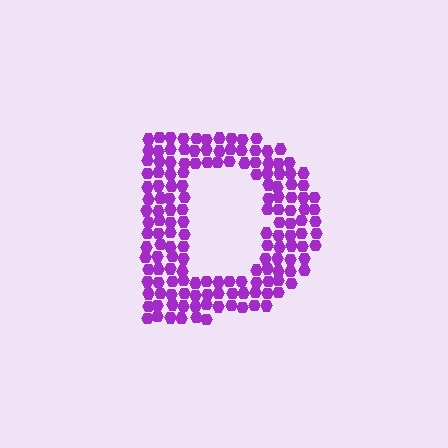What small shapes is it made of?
It is made of small hexagons.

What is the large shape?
The large shape is the letter D.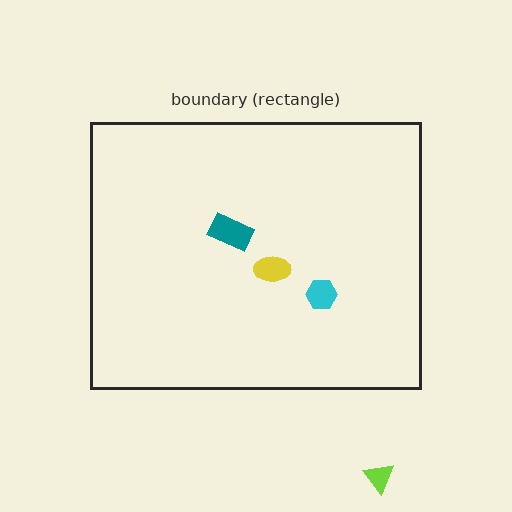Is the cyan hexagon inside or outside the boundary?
Inside.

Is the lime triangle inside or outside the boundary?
Outside.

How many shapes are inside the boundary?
3 inside, 1 outside.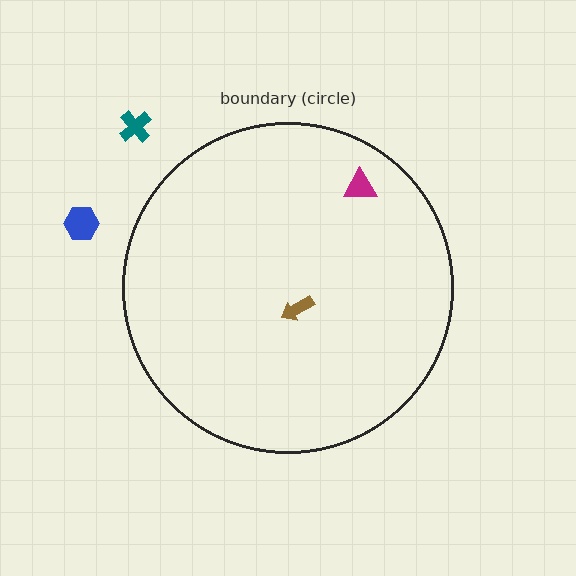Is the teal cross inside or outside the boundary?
Outside.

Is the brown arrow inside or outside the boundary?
Inside.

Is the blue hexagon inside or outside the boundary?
Outside.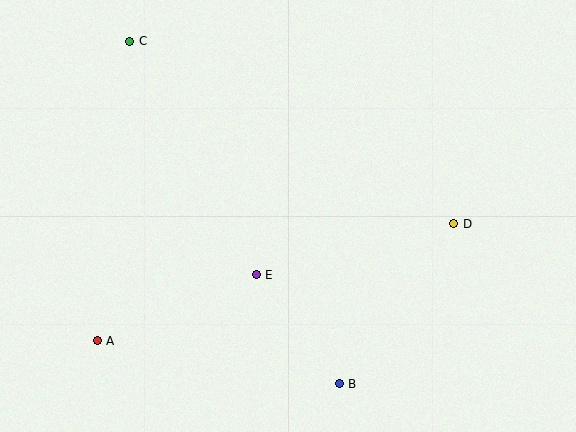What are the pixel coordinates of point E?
Point E is at (256, 275).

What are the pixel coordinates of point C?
Point C is at (129, 41).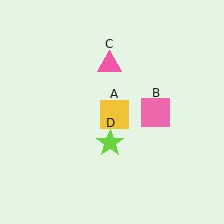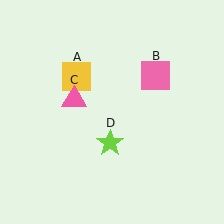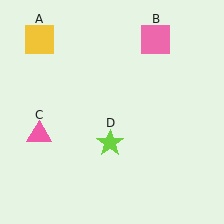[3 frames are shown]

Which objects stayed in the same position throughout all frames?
Lime star (object D) remained stationary.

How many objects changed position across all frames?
3 objects changed position: yellow square (object A), pink square (object B), pink triangle (object C).